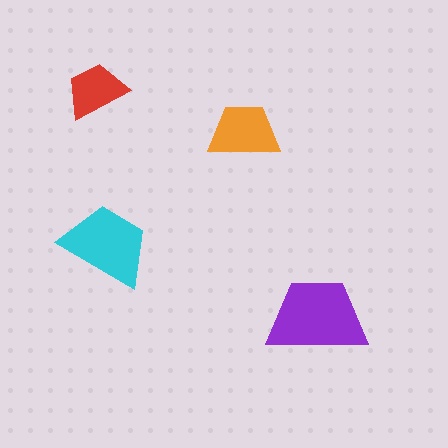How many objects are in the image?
There are 4 objects in the image.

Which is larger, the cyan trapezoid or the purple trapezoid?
The purple one.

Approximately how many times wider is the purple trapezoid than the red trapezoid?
About 1.5 times wider.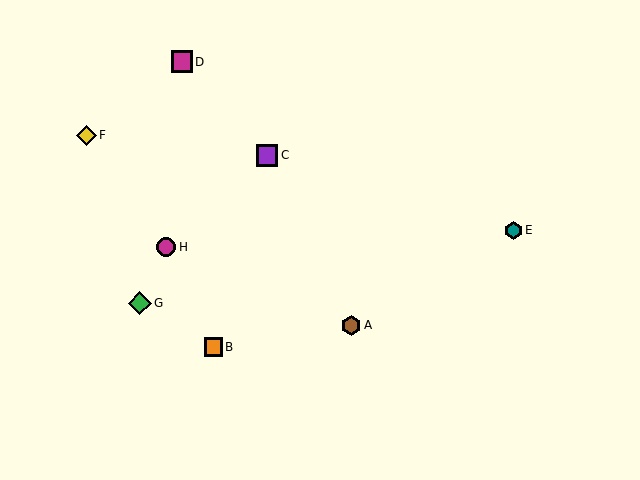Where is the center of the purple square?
The center of the purple square is at (267, 155).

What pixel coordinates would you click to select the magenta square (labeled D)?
Click at (182, 62) to select the magenta square D.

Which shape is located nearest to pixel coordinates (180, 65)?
The magenta square (labeled D) at (182, 62) is nearest to that location.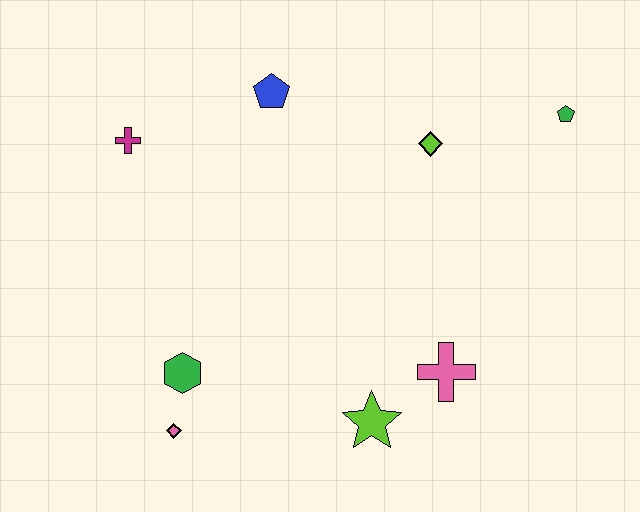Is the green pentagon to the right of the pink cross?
Yes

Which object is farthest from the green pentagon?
The pink diamond is farthest from the green pentagon.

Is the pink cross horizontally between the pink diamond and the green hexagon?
No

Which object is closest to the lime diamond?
The green pentagon is closest to the lime diamond.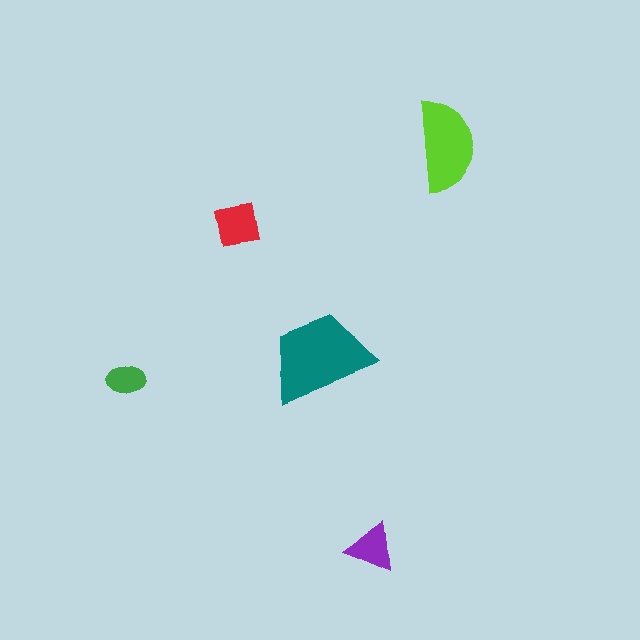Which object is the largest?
The teal trapezoid.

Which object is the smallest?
The green ellipse.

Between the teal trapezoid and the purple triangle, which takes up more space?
The teal trapezoid.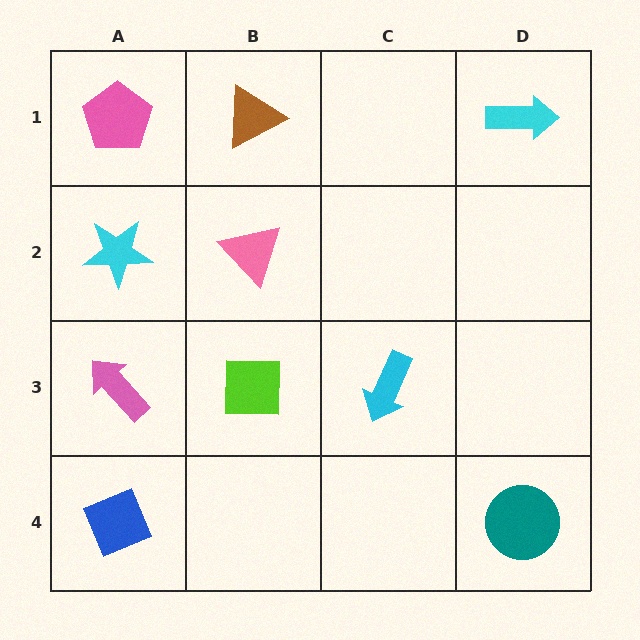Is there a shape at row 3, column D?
No, that cell is empty.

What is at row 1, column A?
A pink pentagon.